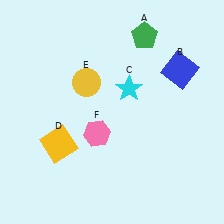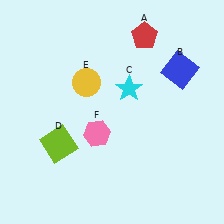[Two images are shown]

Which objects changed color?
A changed from green to red. D changed from yellow to lime.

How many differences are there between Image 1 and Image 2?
There are 2 differences between the two images.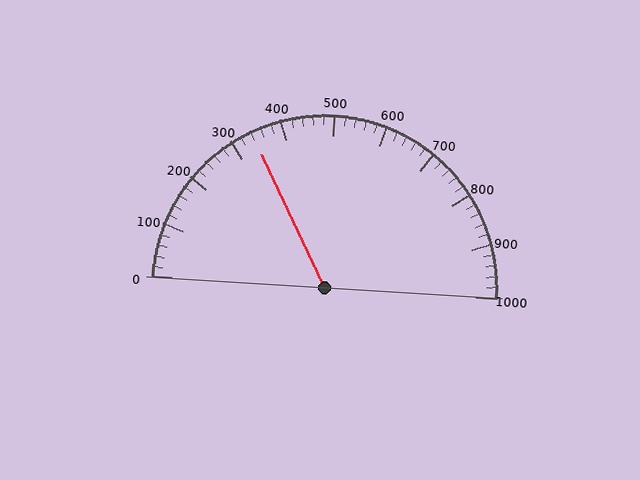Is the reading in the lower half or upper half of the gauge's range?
The reading is in the lower half of the range (0 to 1000).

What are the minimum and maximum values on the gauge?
The gauge ranges from 0 to 1000.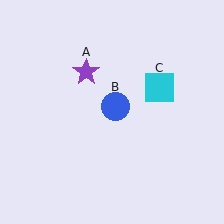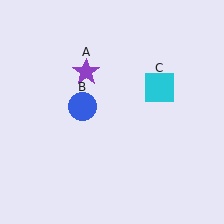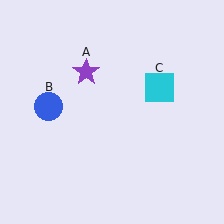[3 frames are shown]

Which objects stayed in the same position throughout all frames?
Purple star (object A) and cyan square (object C) remained stationary.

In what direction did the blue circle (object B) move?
The blue circle (object B) moved left.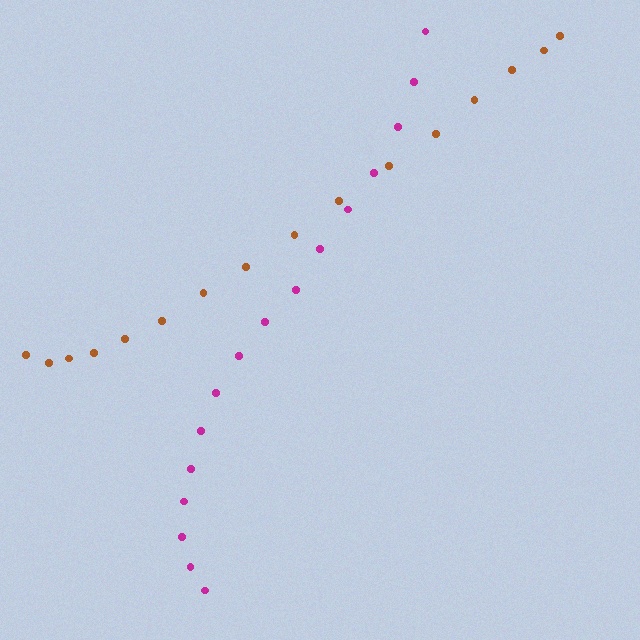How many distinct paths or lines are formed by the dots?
There are 2 distinct paths.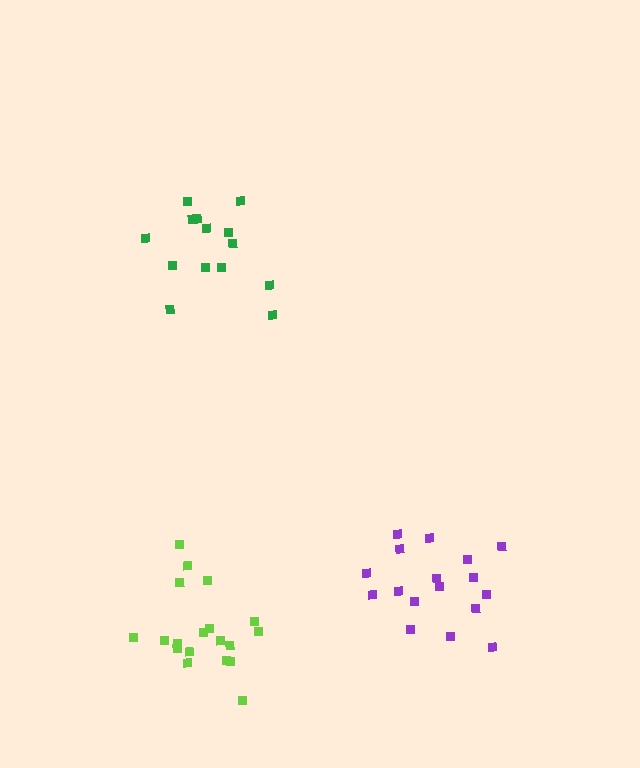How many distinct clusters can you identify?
There are 3 distinct clusters.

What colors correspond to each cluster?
The clusters are colored: purple, green, lime.